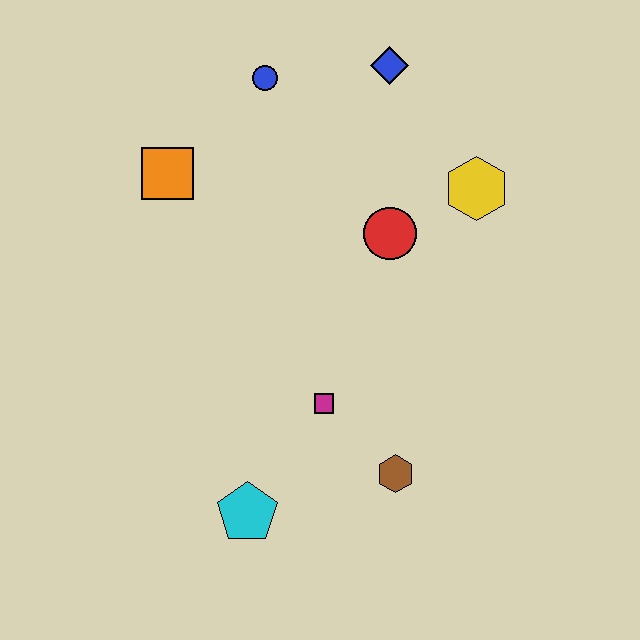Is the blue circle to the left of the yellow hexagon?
Yes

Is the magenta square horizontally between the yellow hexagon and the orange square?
Yes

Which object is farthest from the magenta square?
The blue diamond is farthest from the magenta square.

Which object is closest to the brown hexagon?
The magenta square is closest to the brown hexagon.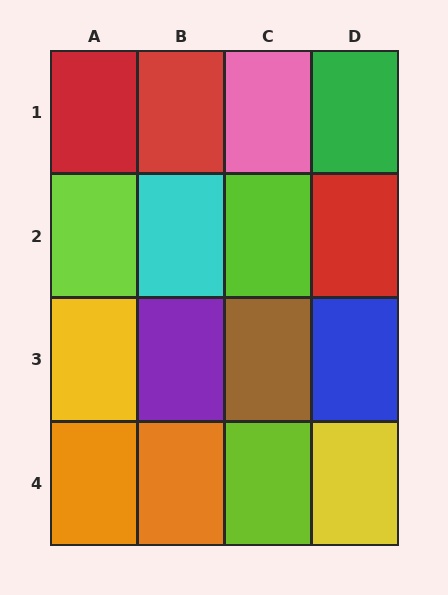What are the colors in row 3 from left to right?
Yellow, purple, brown, blue.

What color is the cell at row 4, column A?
Orange.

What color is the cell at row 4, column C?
Lime.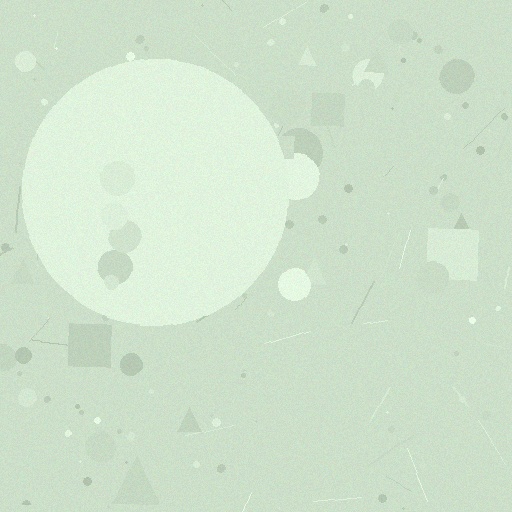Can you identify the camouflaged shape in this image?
The camouflaged shape is a circle.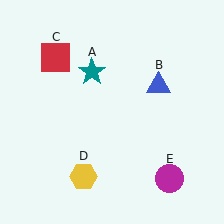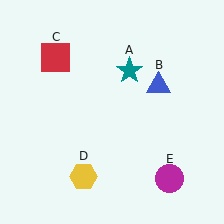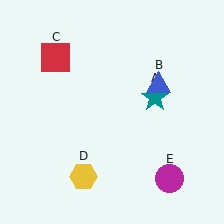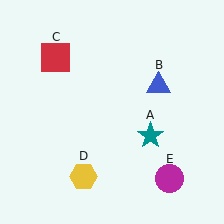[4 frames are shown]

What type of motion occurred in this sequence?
The teal star (object A) rotated clockwise around the center of the scene.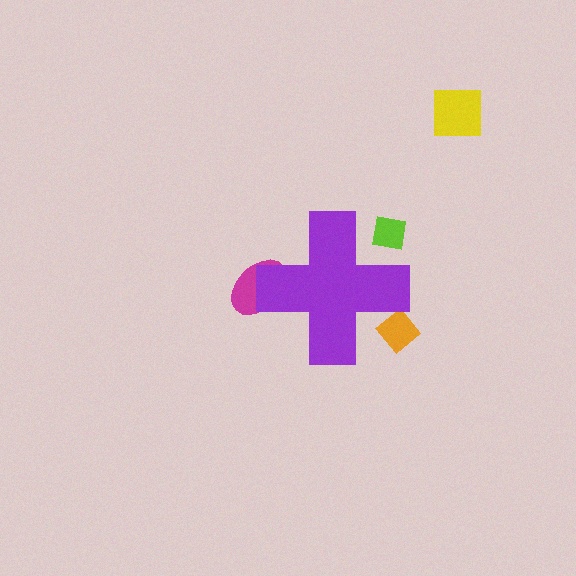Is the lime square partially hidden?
Yes, the lime square is partially hidden behind the purple cross.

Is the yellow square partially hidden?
No, the yellow square is fully visible.